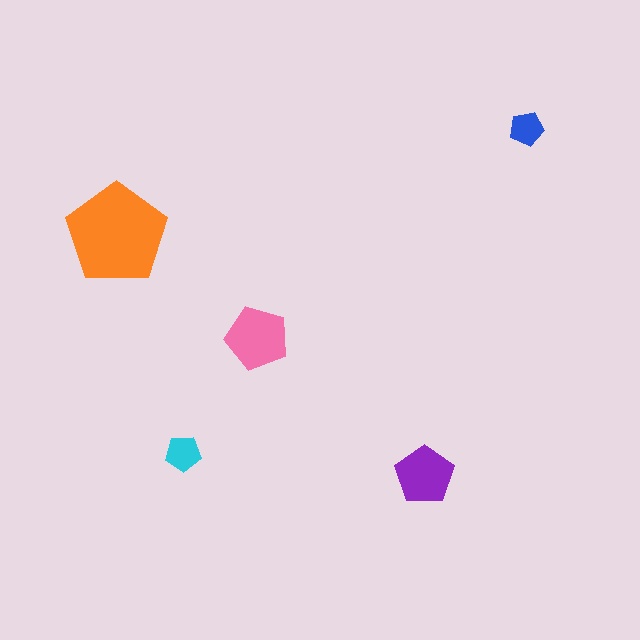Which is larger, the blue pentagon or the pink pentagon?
The pink one.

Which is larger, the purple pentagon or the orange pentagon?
The orange one.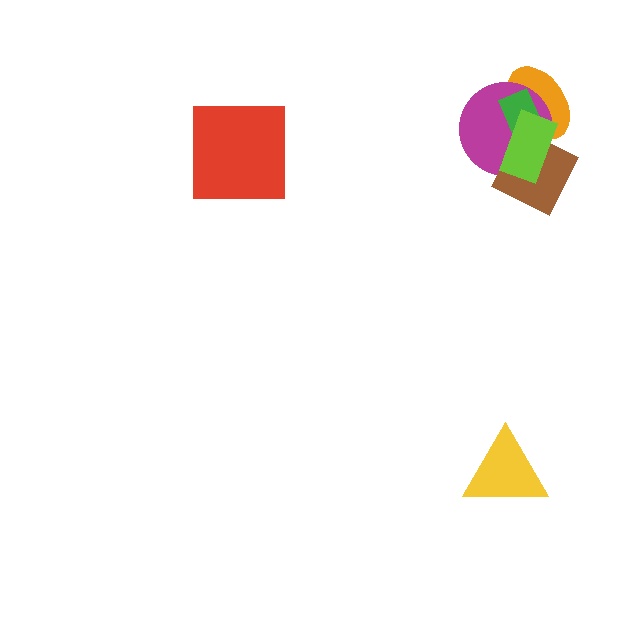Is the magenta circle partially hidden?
Yes, it is partially covered by another shape.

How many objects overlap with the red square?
0 objects overlap with the red square.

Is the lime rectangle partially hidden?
No, no other shape covers it.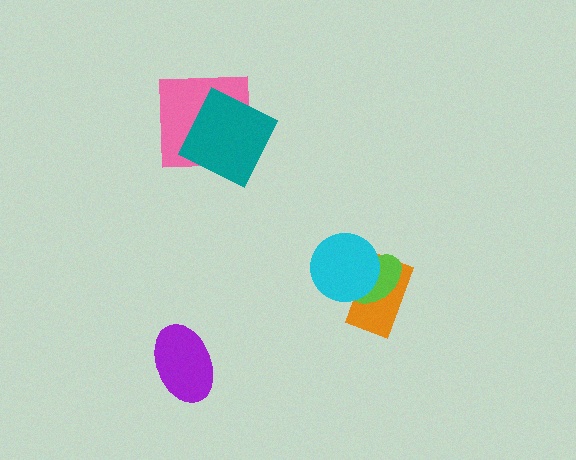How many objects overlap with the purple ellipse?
0 objects overlap with the purple ellipse.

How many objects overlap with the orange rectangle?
2 objects overlap with the orange rectangle.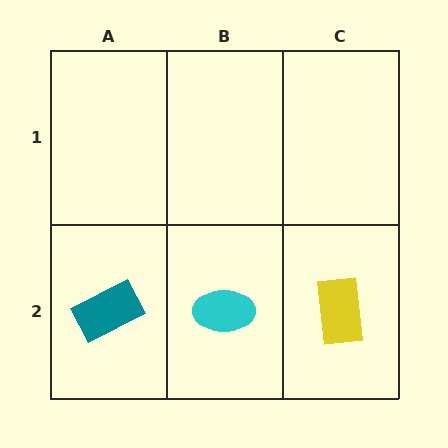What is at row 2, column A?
A teal rectangle.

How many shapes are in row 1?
0 shapes.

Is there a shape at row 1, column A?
No, that cell is empty.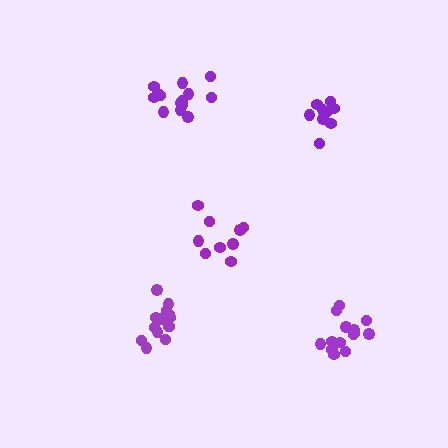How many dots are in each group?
Group 1: 14 dots, Group 2: 14 dots, Group 3: 9 dots, Group 4: 9 dots, Group 5: 14 dots (60 total).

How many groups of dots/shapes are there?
There are 5 groups.